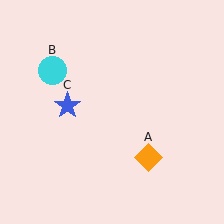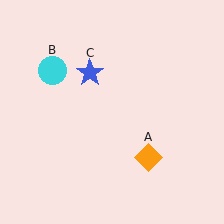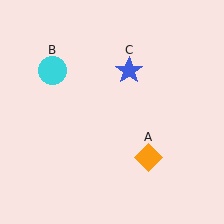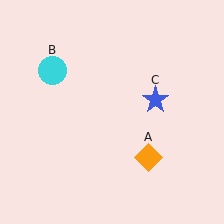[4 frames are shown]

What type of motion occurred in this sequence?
The blue star (object C) rotated clockwise around the center of the scene.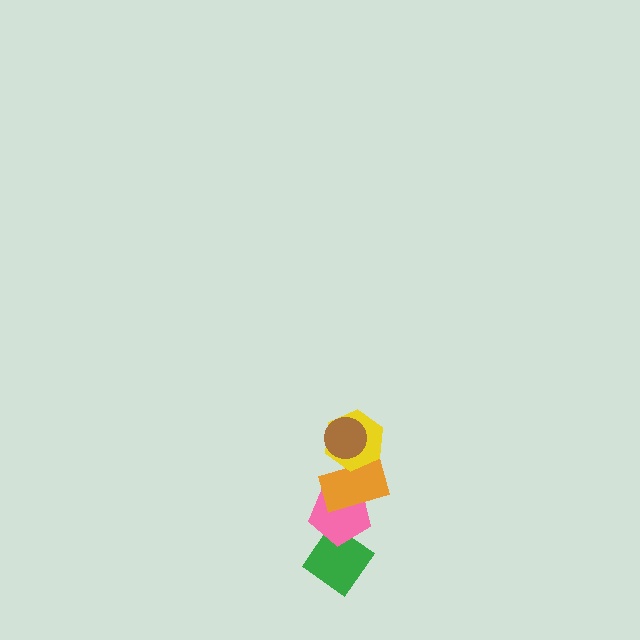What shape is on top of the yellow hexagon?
The brown circle is on top of the yellow hexagon.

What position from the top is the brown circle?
The brown circle is 1st from the top.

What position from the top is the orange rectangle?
The orange rectangle is 3rd from the top.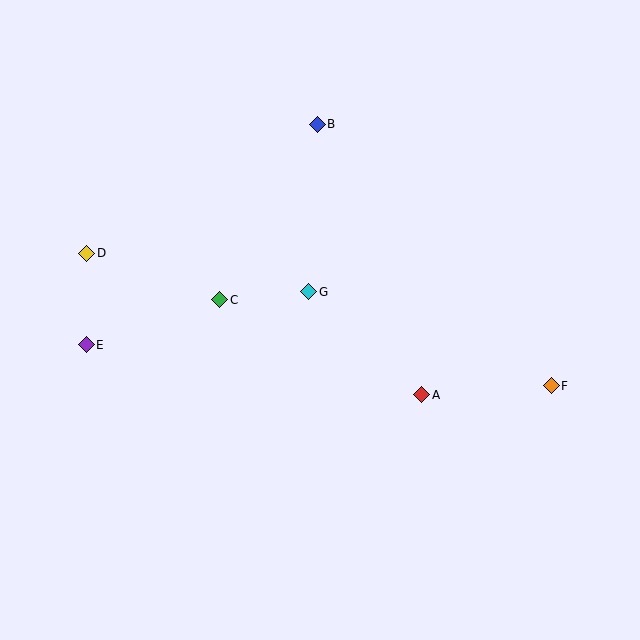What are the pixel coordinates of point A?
Point A is at (422, 395).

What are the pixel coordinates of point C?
Point C is at (220, 300).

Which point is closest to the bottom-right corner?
Point F is closest to the bottom-right corner.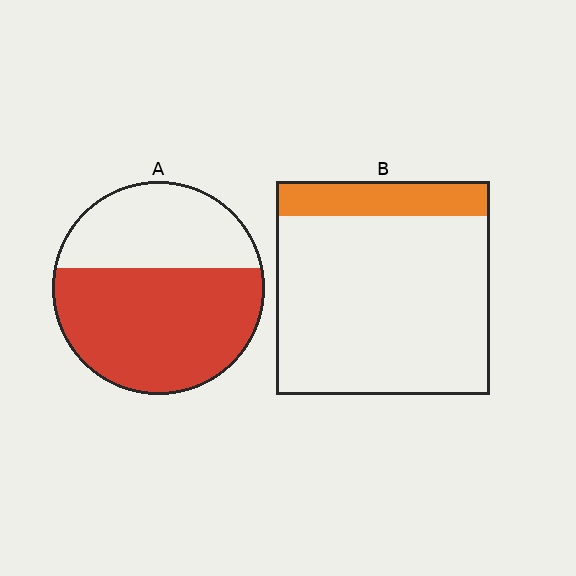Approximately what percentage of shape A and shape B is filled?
A is approximately 60% and B is approximately 15%.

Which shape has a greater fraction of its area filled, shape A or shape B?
Shape A.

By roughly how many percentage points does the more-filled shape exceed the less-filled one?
By roughly 45 percentage points (A over B).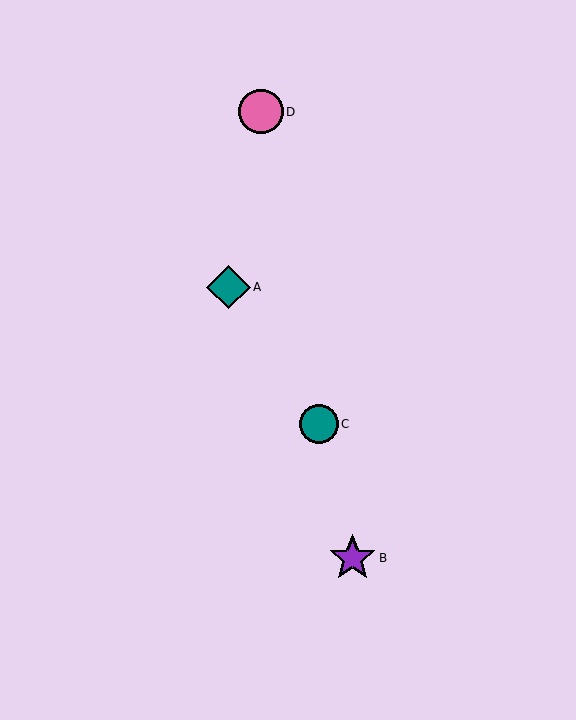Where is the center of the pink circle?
The center of the pink circle is at (261, 112).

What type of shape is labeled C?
Shape C is a teal circle.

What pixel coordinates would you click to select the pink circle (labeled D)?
Click at (261, 112) to select the pink circle D.